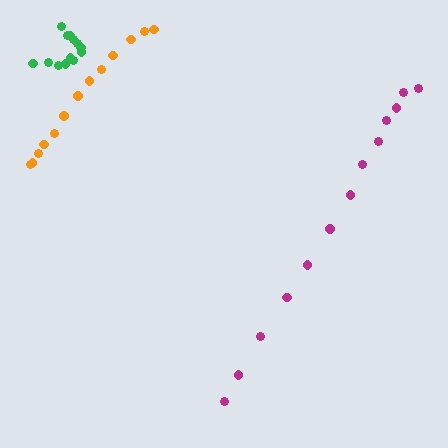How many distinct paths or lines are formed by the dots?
There are 3 distinct paths.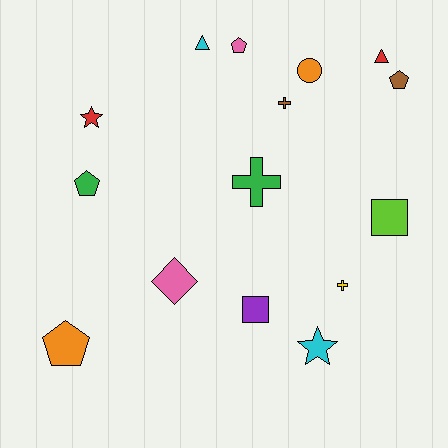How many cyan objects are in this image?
There are 2 cyan objects.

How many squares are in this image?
There are 2 squares.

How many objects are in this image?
There are 15 objects.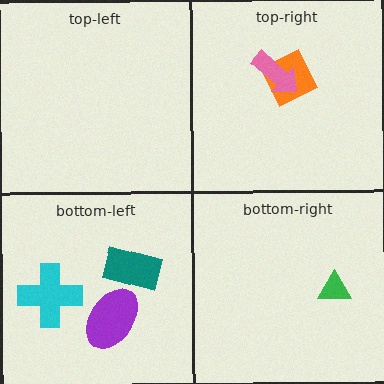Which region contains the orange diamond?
The top-right region.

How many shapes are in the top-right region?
2.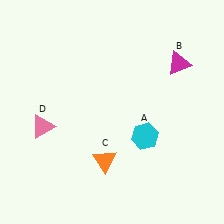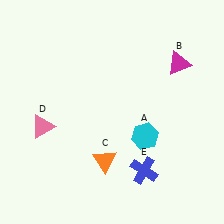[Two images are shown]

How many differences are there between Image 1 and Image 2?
There is 1 difference between the two images.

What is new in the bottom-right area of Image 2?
A blue cross (E) was added in the bottom-right area of Image 2.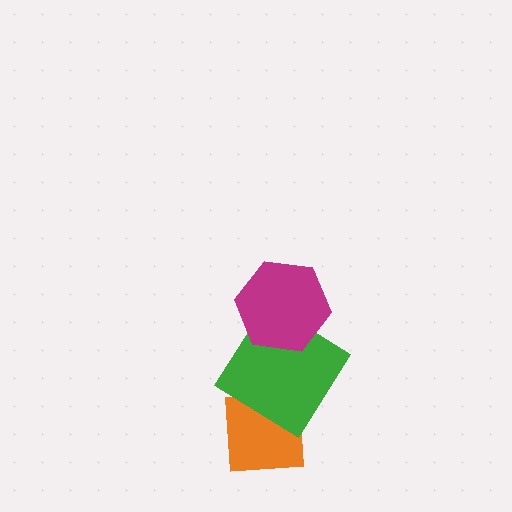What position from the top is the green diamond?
The green diamond is 2nd from the top.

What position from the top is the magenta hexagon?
The magenta hexagon is 1st from the top.